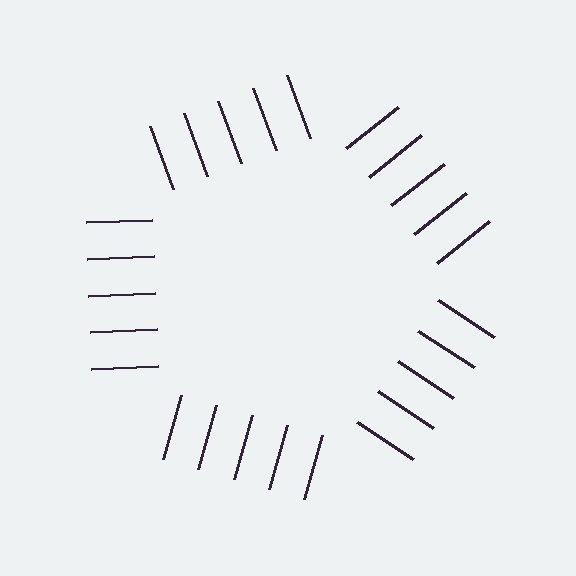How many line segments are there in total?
25 — 5 along each of the 5 edges.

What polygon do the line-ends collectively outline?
An illusory pentagon — the line segments terminate on its edges but no continuous stroke is drawn.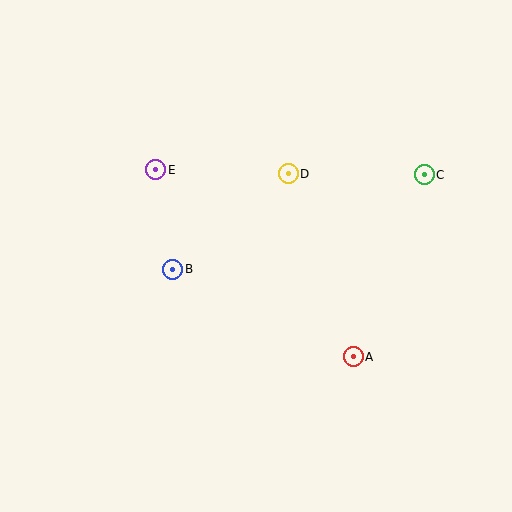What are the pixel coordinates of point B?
Point B is at (172, 269).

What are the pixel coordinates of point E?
Point E is at (156, 170).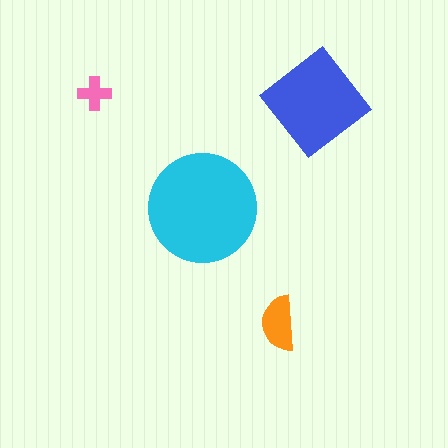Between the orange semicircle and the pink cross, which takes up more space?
The orange semicircle.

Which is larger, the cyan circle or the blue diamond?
The cyan circle.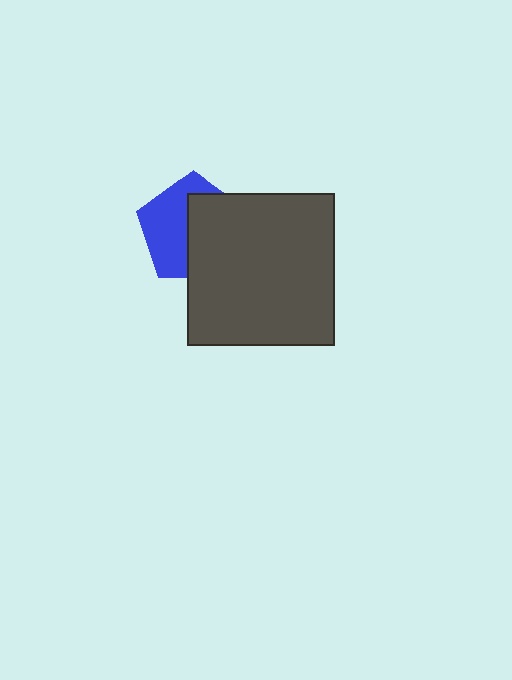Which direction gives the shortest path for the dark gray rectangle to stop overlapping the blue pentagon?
Moving right gives the shortest separation.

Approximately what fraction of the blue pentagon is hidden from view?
Roughly 51% of the blue pentagon is hidden behind the dark gray rectangle.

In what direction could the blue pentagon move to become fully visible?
The blue pentagon could move left. That would shift it out from behind the dark gray rectangle entirely.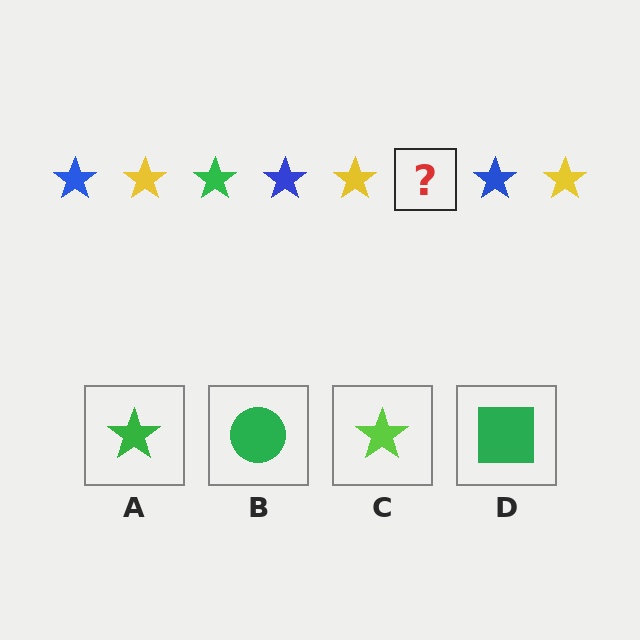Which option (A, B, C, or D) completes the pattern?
A.